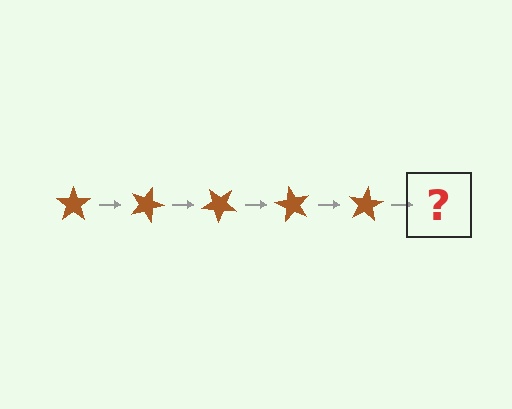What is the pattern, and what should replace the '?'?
The pattern is that the star rotates 20 degrees each step. The '?' should be a brown star rotated 100 degrees.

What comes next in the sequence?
The next element should be a brown star rotated 100 degrees.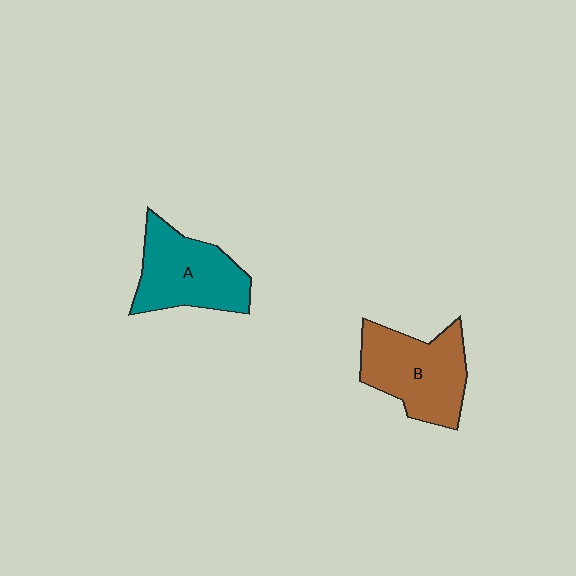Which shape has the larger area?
Shape B (brown).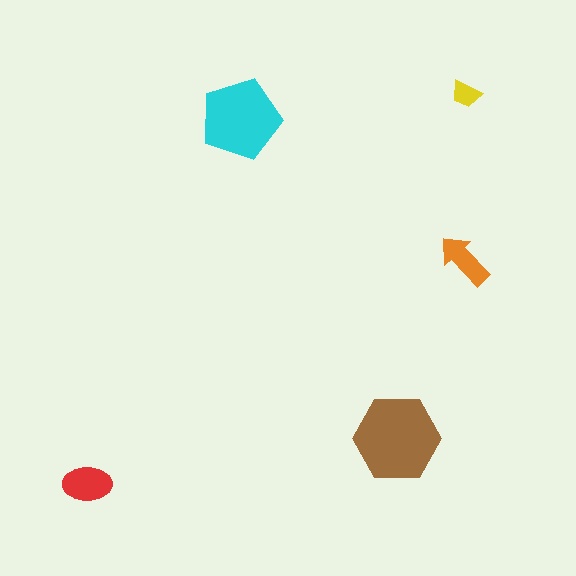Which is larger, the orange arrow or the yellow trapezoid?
The orange arrow.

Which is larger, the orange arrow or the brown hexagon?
The brown hexagon.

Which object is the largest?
The brown hexagon.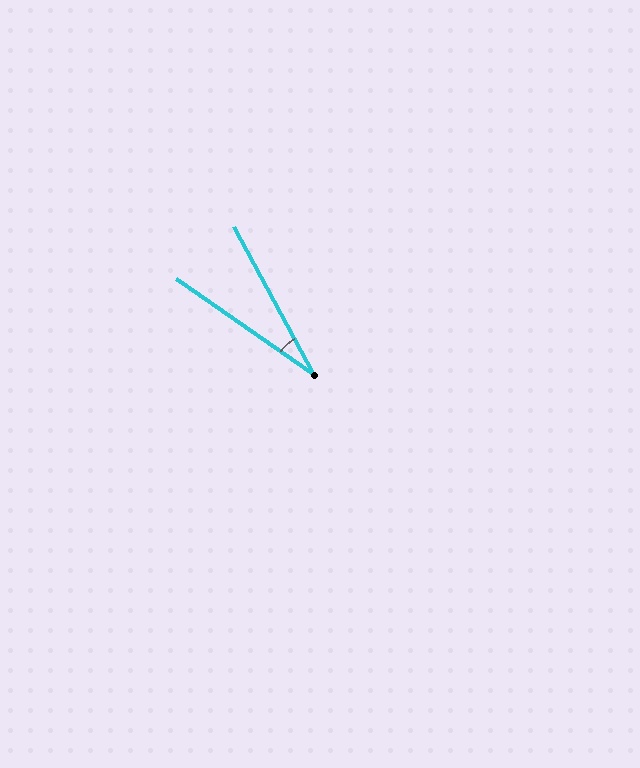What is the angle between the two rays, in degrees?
Approximately 26 degrees.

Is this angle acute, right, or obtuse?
It is acute.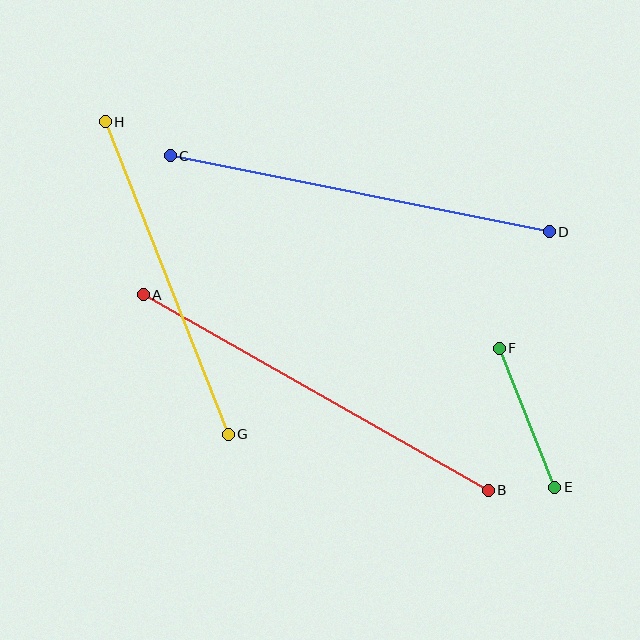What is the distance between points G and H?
The distance is approximately 336 pixels.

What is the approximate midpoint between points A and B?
The midpoint is at approximately (316, 392) pixels.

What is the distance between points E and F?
The distance is approximately 150 pixels.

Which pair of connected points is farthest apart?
Points A and B are farthest apart.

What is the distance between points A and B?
The distance is approximately 397 pixels.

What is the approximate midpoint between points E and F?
The midpoint is at approximately (527, 418) pixels.